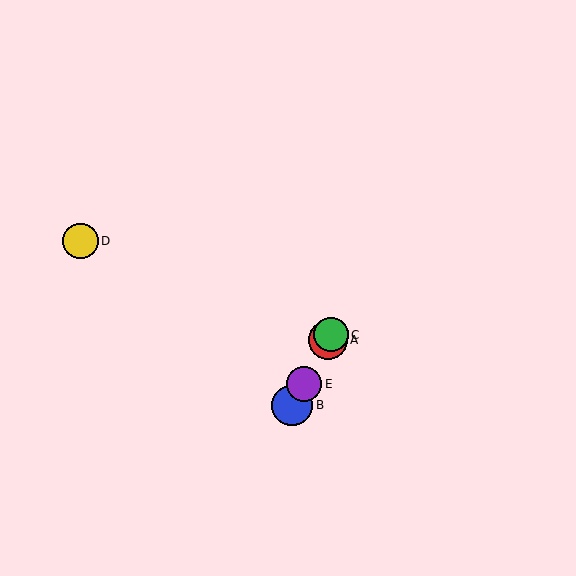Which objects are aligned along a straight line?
Objects A, B, C, E are aligned along a straight line.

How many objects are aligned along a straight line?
4 objects (A, B, C, E) are aligned along a straight line.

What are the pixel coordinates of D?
Object D is at (81, 241).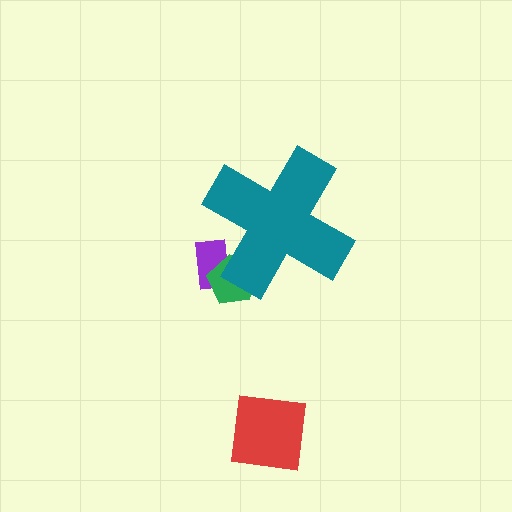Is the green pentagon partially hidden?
Yes, the green pentagon is partially hidden behind the teal cross.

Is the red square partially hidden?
No, the red square is fully visible.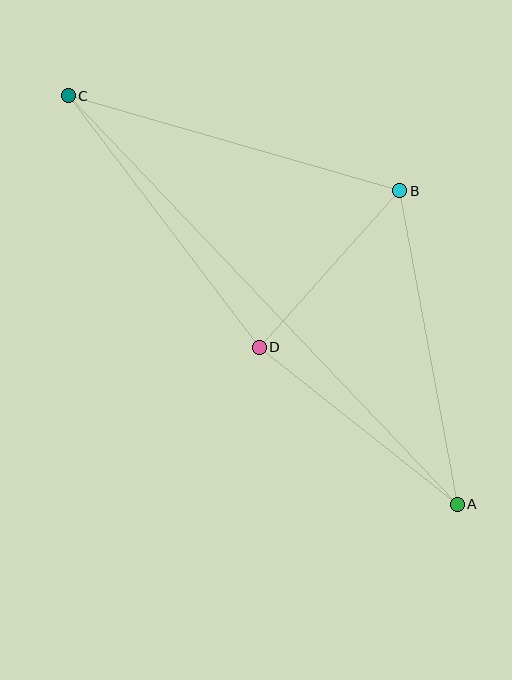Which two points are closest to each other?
Points B and D are closest to each other.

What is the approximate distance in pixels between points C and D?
The distance between C and D is approximately 316 pixels.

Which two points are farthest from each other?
Points A and C are farthest from each other.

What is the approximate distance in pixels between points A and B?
The distance between A and B is approximately 319 pixels.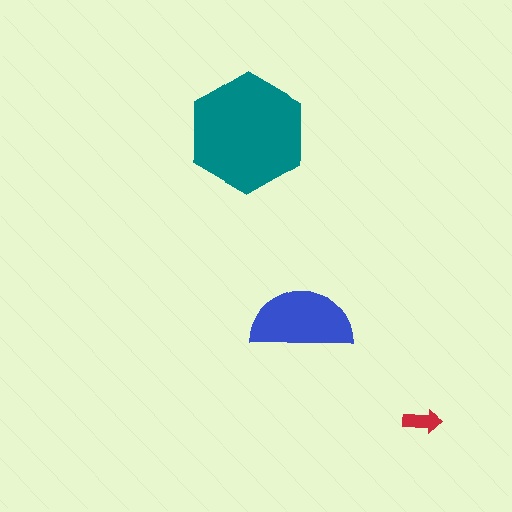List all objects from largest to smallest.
The teal hexagon, the blue semicircle, the red arrow.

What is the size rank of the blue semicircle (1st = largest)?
2nd.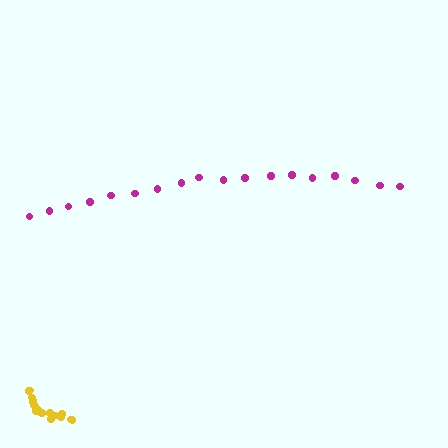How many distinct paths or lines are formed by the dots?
There are 2 distinct paths.